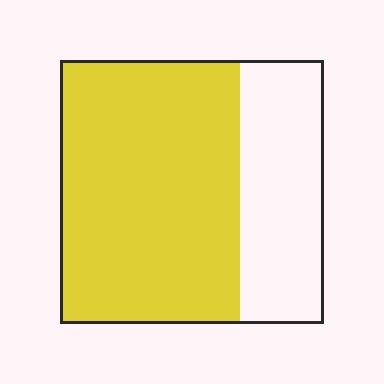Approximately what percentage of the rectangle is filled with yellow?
Approximately 70%.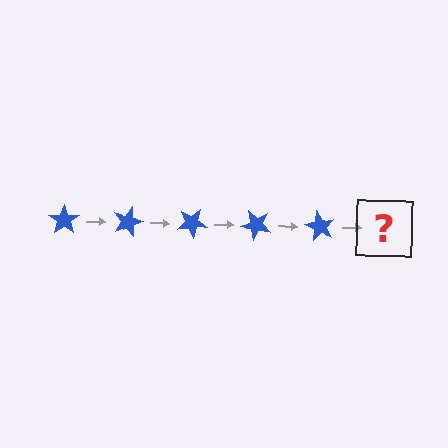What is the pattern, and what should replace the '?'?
The pattern is that the star rotates 15 degrees each step. The '?' should be a blue star rotated 75 degrees.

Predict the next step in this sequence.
The next step is a blue star rotated 75 degrees.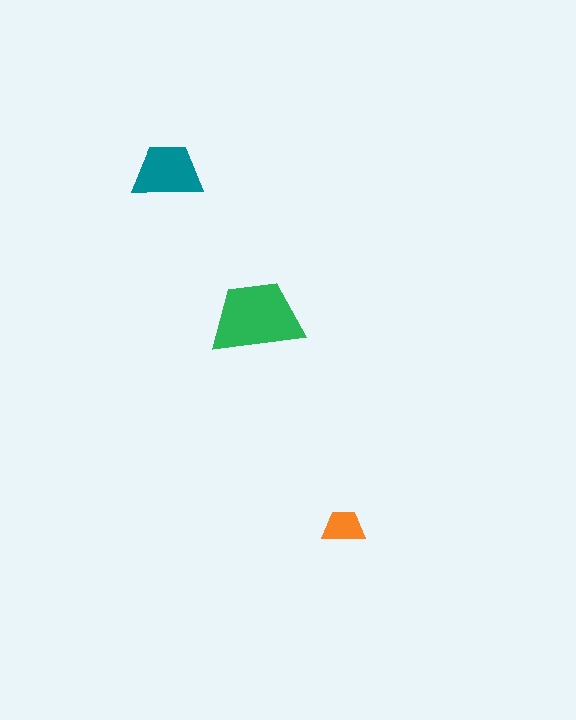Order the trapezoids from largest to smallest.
the green one, the teal one, the orange one.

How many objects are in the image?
There are 3 objects in the image.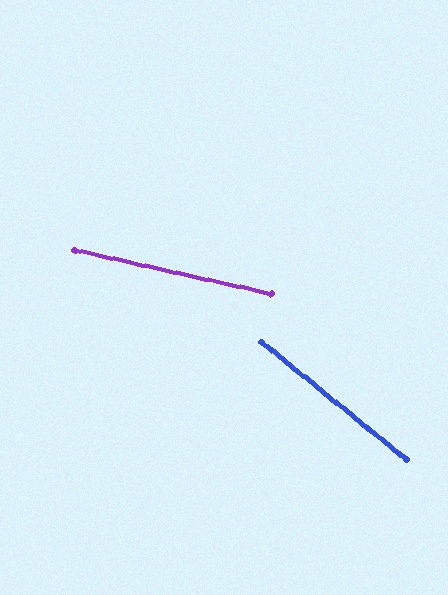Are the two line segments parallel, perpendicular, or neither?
Neither parallel nor perpendicular — they differ by about 27°.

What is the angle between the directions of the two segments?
Approximately 27 degrees.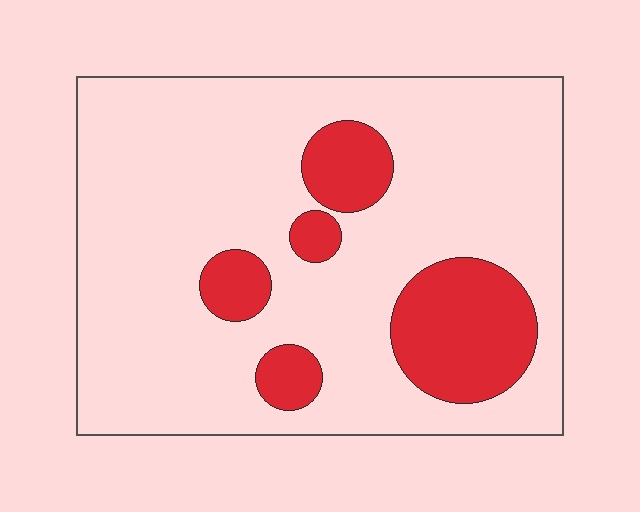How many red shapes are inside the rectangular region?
5.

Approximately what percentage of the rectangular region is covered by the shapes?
Approximately 20%.